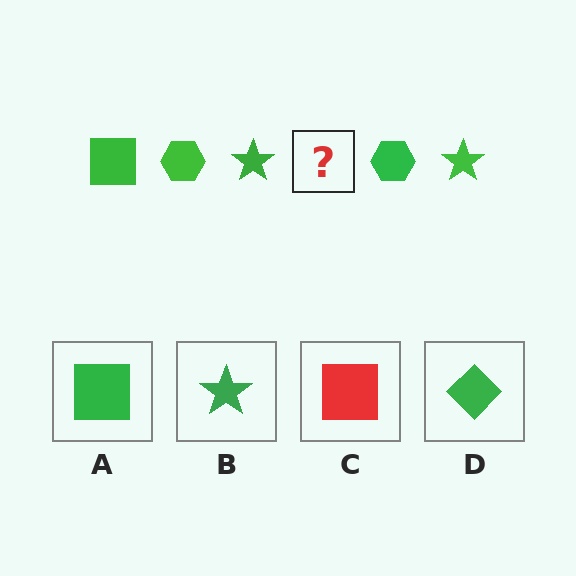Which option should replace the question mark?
Option A.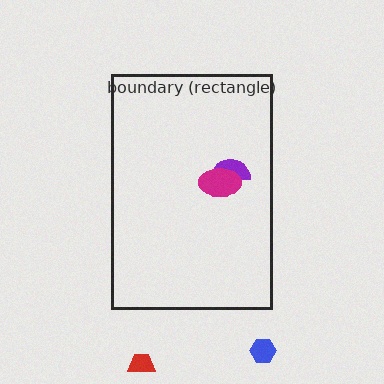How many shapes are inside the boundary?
2 inside, 2 outside.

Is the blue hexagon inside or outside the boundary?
Outside.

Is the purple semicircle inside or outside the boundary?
Inside.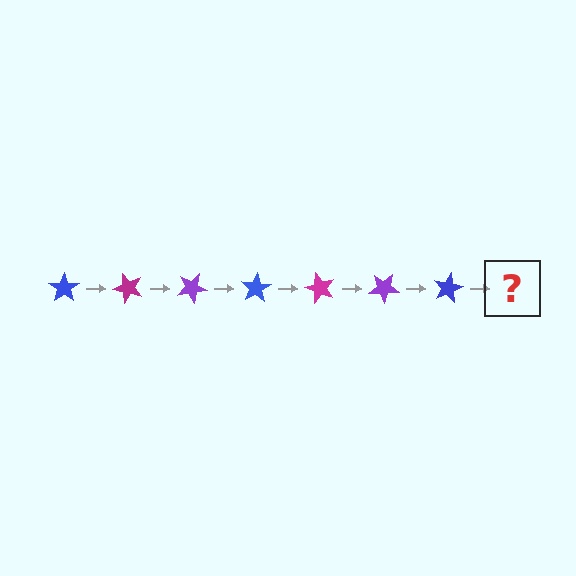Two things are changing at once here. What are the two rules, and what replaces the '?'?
The two rules are that it rotates 50 degrees each step and the color cycles through blue, magenta, and purple. The '?' should be a magenta star, rotated 350 degrees from the start.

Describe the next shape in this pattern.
It should be a magenta star, rotated 350 degrees from the start.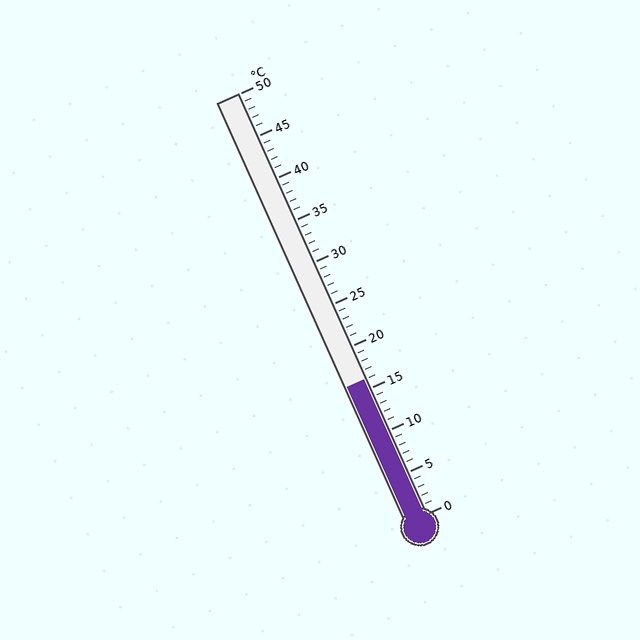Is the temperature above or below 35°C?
The temperature is below 35°C.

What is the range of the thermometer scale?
The thermometer scale ranges from 0°C to 50°C.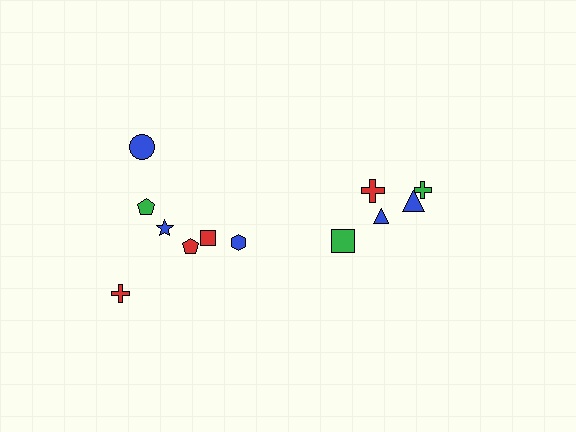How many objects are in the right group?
There are 5 objects.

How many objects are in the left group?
There are 7 objects.